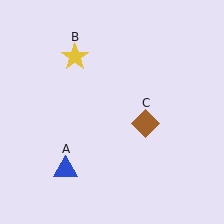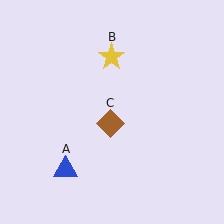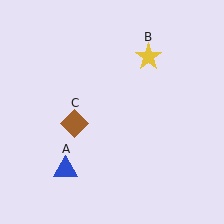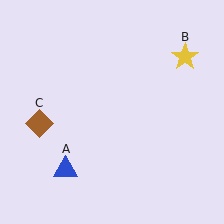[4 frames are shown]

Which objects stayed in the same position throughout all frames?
Blue triangle (object A) remained stationary.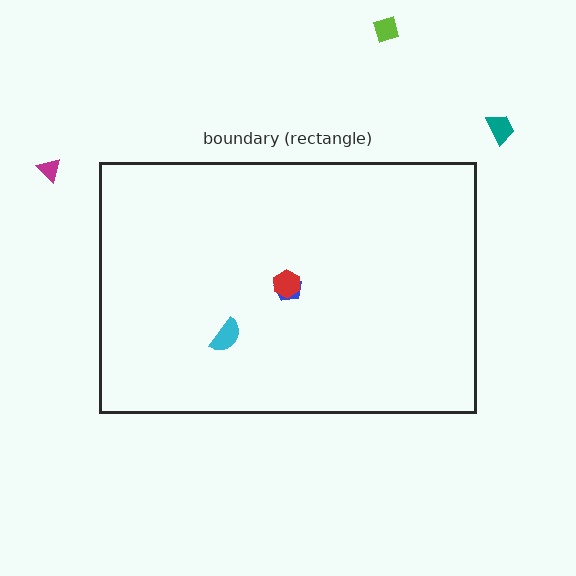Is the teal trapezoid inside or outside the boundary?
Outside.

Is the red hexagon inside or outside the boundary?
Inside.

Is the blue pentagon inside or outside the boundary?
Inside.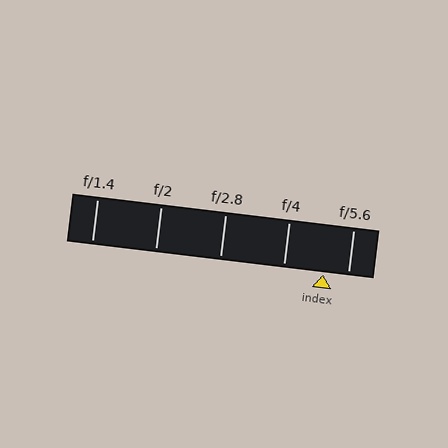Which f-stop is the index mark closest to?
The index mark is closest to f/5.6.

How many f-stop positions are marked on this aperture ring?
There are 5 f-stop positions marked.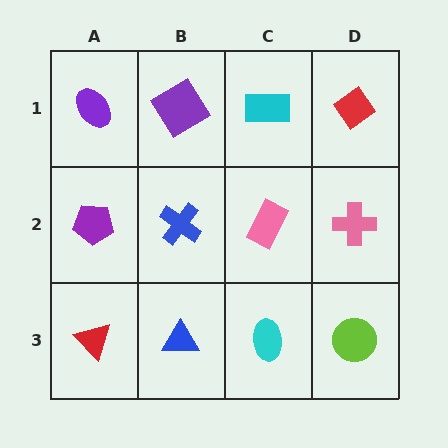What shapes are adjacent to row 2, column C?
A cyan rectangle (row 1, column C), a cyan ellipse (row 3, column C), a blue cross (row 2, column B), a pink cross (row 2, column D).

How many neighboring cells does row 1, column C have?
3.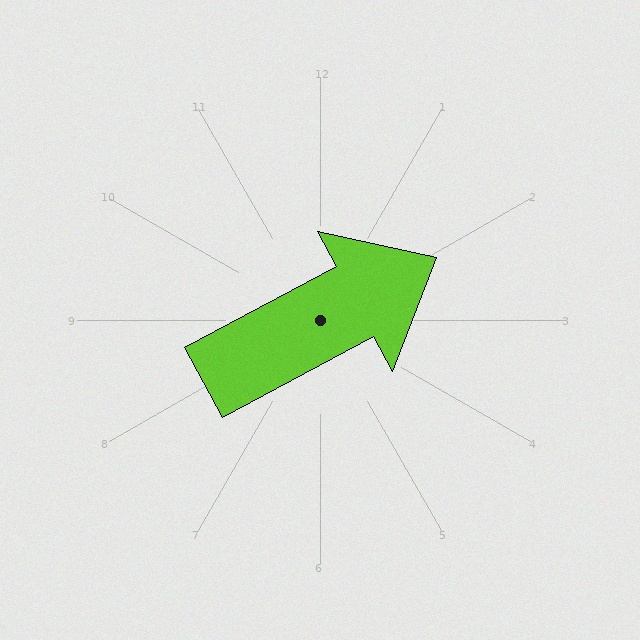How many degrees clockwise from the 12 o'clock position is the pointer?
Approximately 62 degrees.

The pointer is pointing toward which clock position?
Roughly 2 o'clock.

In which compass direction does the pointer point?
Northeast.